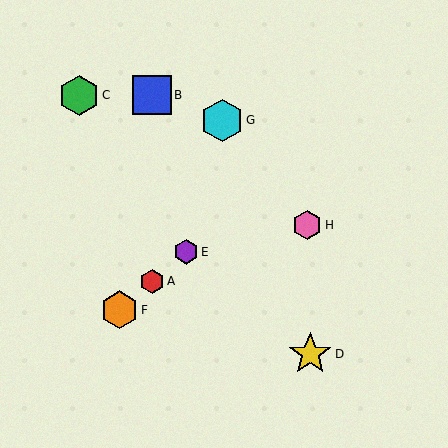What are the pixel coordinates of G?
Object G is at (222, 120).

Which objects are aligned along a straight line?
Objects A, E, F are aligned along a straight line.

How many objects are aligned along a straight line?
3 objects (A, E, F) are aligned along a straight line.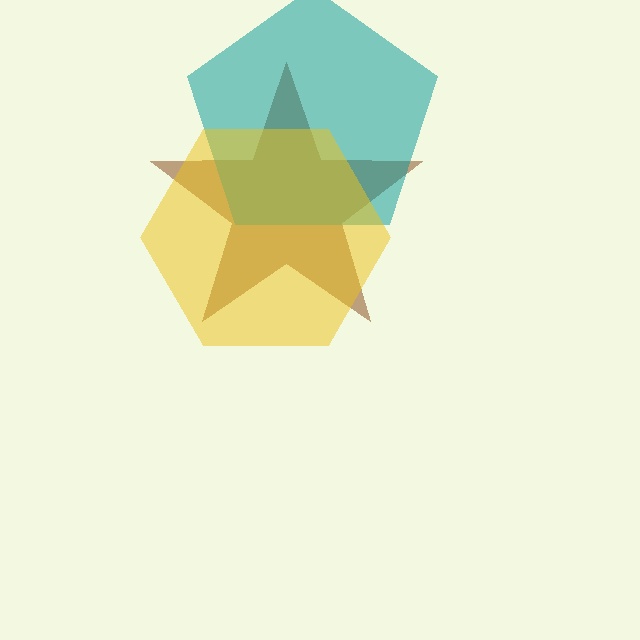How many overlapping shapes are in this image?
There are 3 overlapping shapes in the image.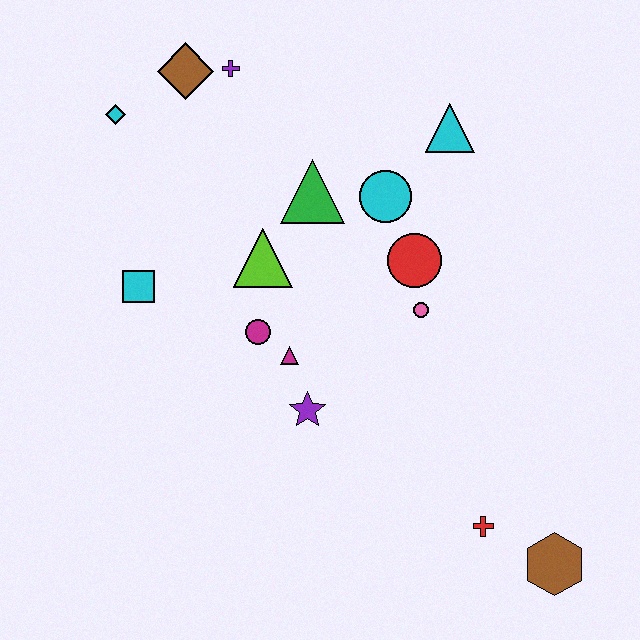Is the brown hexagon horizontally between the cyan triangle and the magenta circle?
No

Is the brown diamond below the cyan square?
No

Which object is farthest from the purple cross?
The brown hexagon is farthest from the purple cross.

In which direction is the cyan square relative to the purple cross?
The cyan square is below the purple cross.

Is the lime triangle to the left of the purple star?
Yes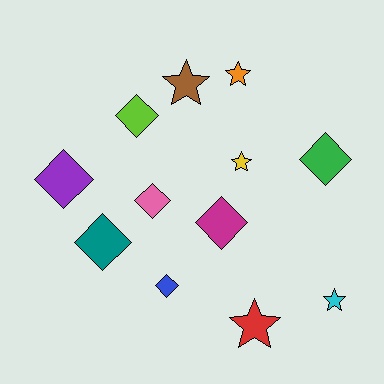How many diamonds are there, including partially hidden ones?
There are 7 diamonds.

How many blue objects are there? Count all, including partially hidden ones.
There is 1 blue object.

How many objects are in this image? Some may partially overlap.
There are 12 objects.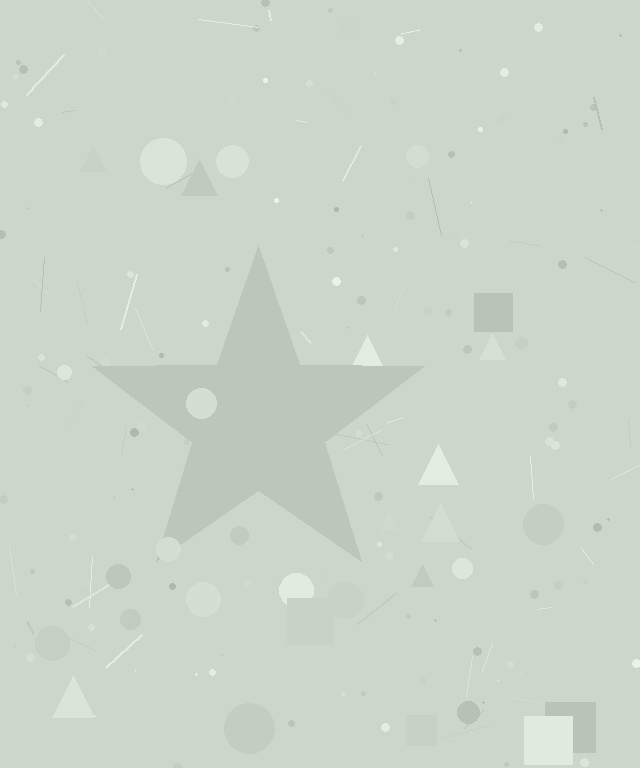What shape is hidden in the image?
A star is hidden in the image.